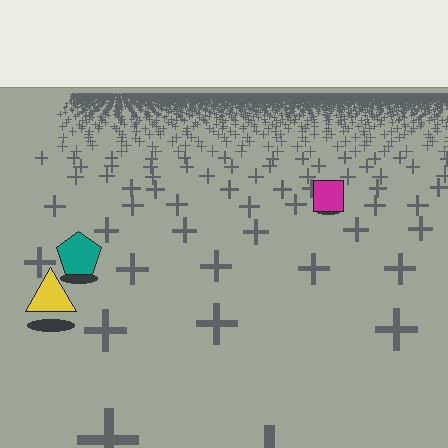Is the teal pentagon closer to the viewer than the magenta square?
Yes. The teal pentagon is closer — you can tell from the texture gradient: the ground texture is coarser near it.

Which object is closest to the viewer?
The yellow triangle is closest. The texture marks near it are larger and more spread out.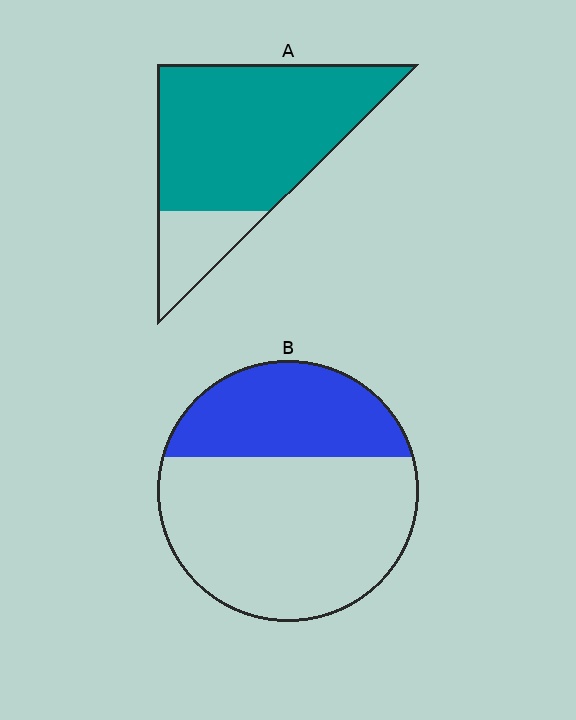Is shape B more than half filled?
No.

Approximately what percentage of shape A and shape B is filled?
A is approximately 80% and B is approximately 35%.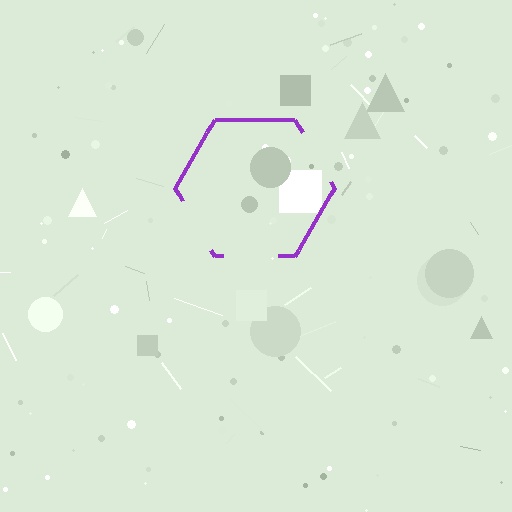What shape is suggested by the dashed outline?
The dashed outline suggests a hexagon.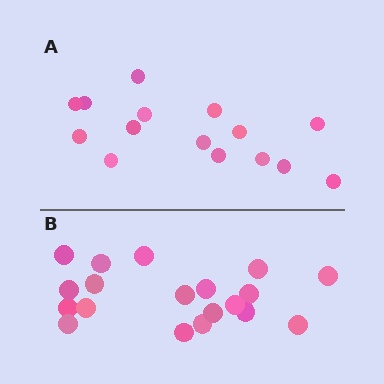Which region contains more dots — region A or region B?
Region B (the bottom region) has more dots.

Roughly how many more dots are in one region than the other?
Region B has about 4 more dots than region A.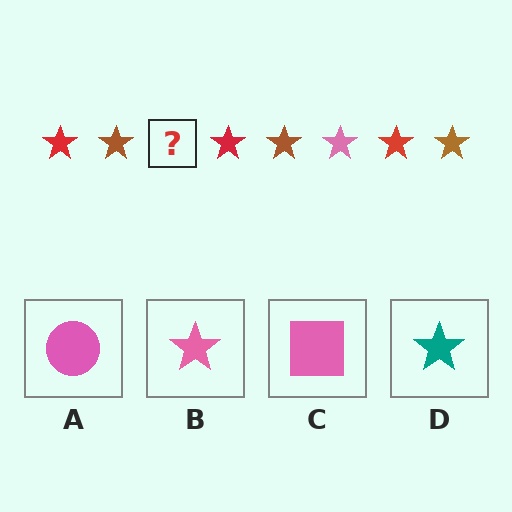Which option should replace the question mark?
Option B.